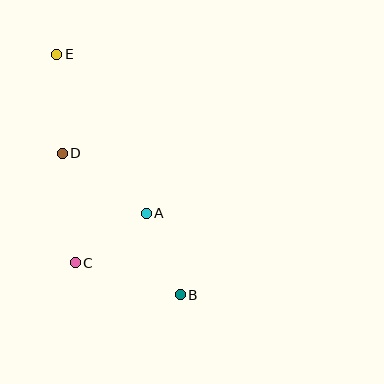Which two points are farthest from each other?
Points B and E are farthest from each other.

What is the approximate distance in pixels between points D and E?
The distance between D and E is approximately 99 pixels.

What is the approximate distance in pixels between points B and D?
The distance between B and D is approximately 185 pixels.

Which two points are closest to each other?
Points A and C are closest to each other.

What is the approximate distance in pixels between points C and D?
The distance between C and D is approximately 110 pixels.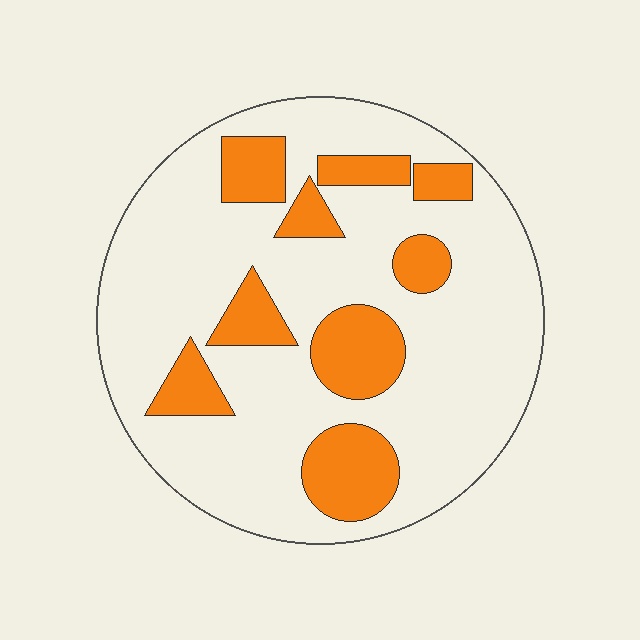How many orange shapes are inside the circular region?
9.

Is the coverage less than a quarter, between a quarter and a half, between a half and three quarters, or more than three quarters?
Less than a quarter.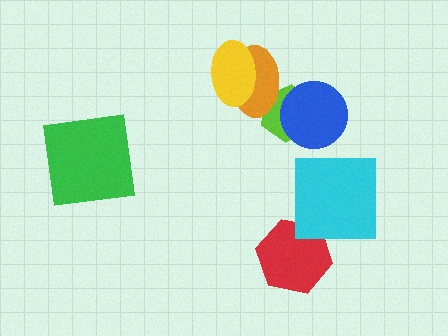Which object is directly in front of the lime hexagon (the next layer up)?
The orange ellipse is directly in front of the lime hexagon.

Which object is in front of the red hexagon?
The cyan square is in front of the red hexagon.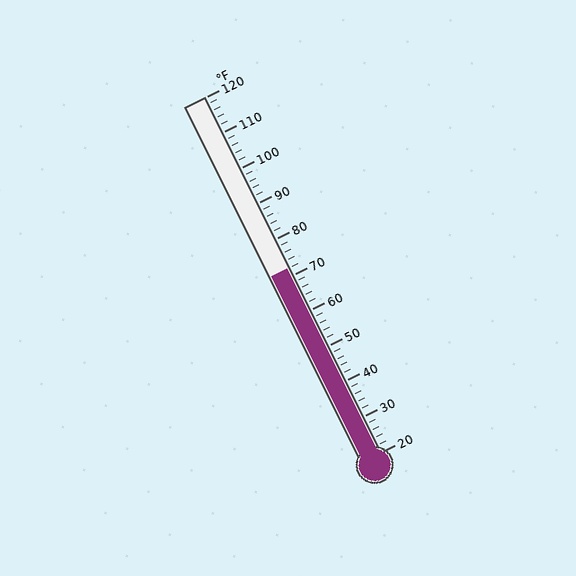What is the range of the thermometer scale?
The thermometer scale ranges from 20°F to 120°F.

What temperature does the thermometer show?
The thermometer shows approximately 72°F.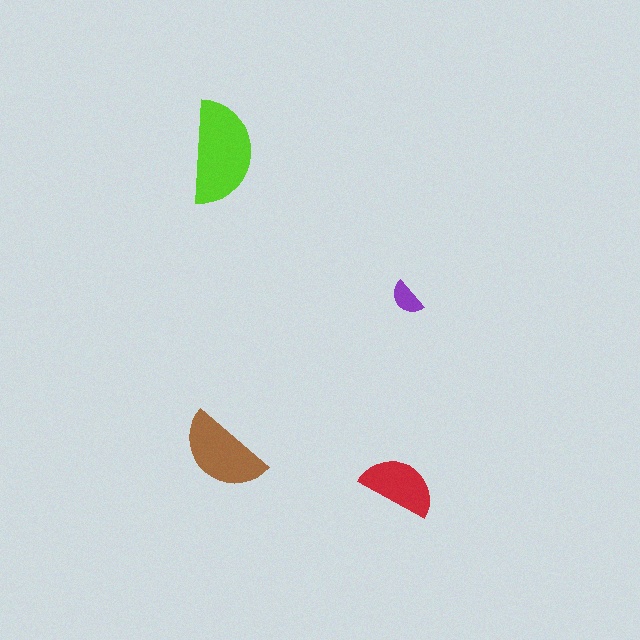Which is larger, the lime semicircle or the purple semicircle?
The lime one.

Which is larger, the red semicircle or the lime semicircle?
The lime one.